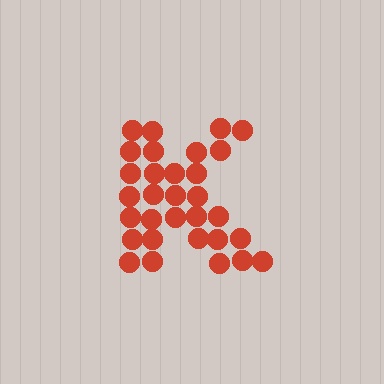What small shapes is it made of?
It is made of small circles.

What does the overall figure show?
The overall figure shows the letter K.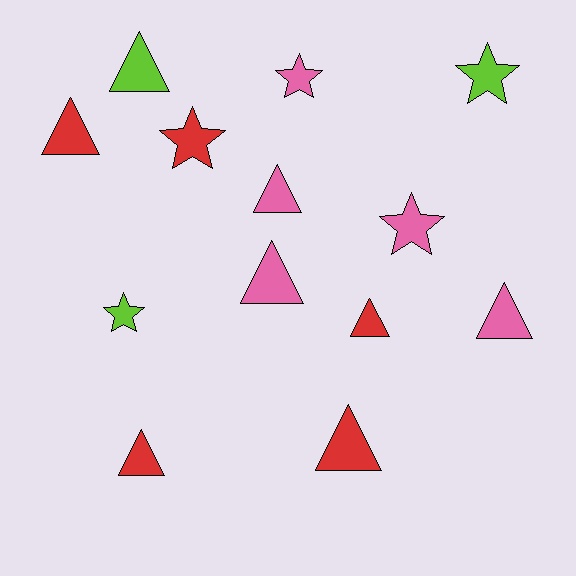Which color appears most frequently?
Red, with 5 objects.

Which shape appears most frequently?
Triangle, with 8 objects.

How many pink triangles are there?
There are 3 pink triangles.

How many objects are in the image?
There are 13 objects.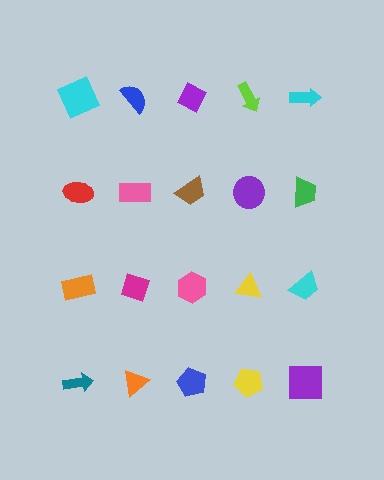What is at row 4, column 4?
A yellow pentagon.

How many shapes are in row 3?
5 shapes.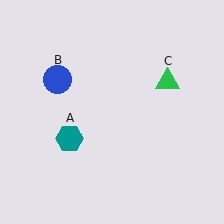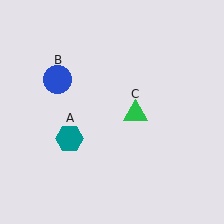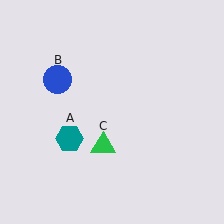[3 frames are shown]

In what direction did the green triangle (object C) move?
The green triangle (object C) moved down and to the left.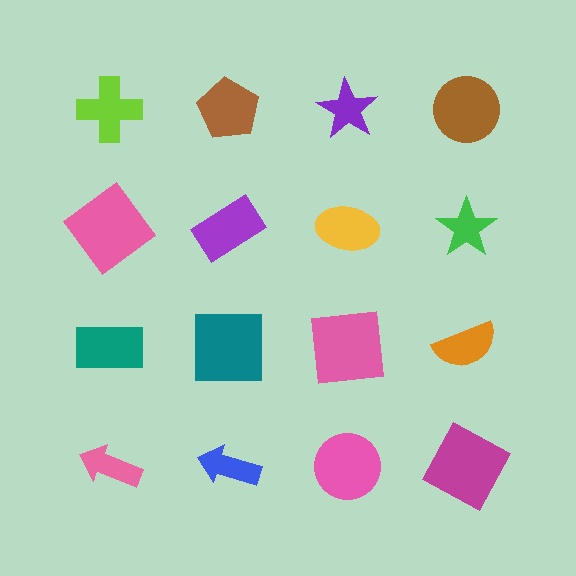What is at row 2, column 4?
A green star.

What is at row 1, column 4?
A brown circle.